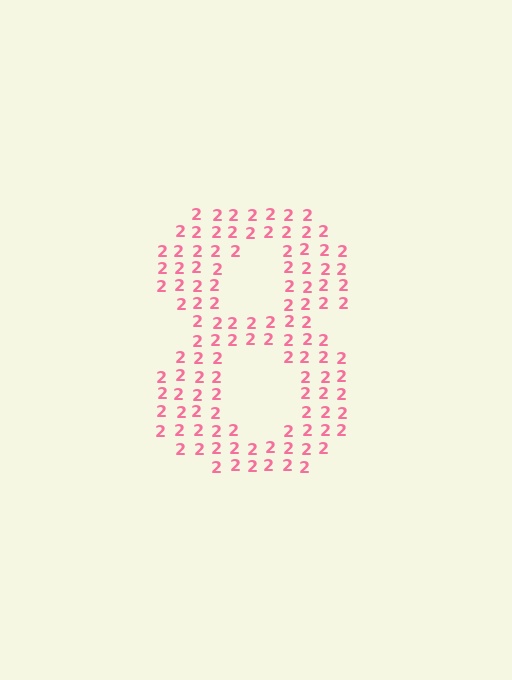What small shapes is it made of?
It is made of small digit 2's.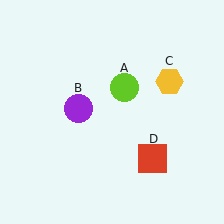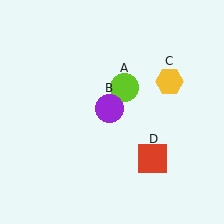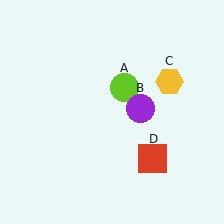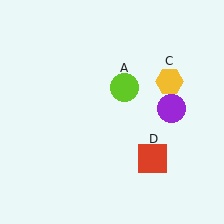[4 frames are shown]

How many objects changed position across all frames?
1 object changed position: purple circle (object B).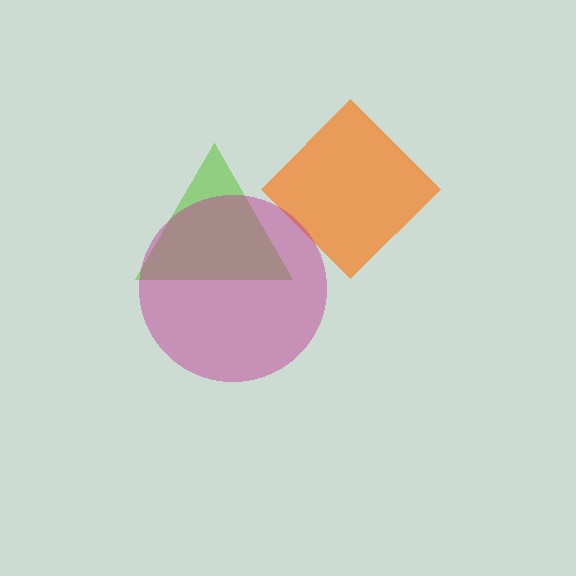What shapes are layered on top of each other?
The layered shapes are: a lime triangle, an orange diamond, a magenta circle.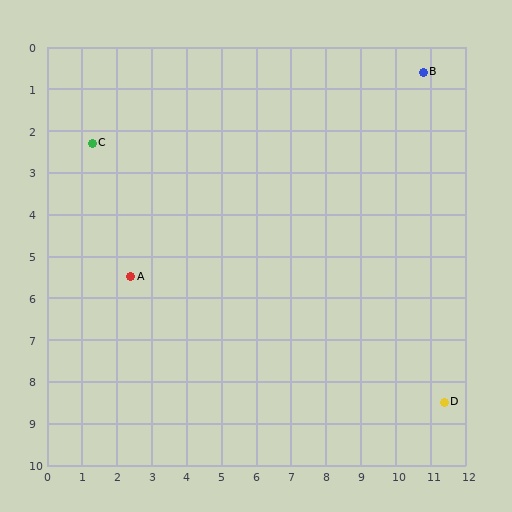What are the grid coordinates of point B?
Point B is at approximately (10.8, 0.6).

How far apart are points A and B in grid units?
Points A and B are about 9.7 grid units apart.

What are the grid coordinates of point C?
Point C is at approximately (1.3, 2.3).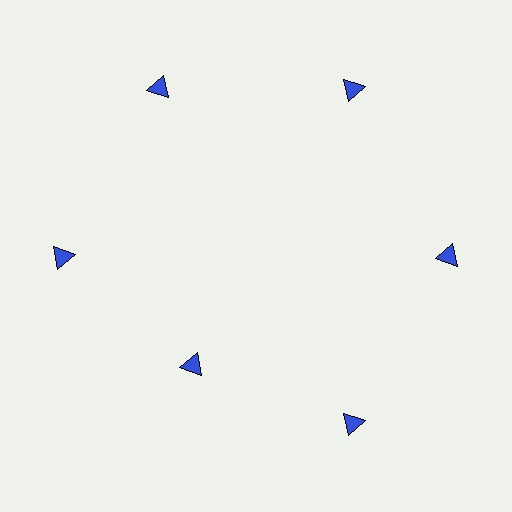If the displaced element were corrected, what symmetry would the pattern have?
It would have 6-fold rotational symmetry — the pattern would map onto itself every 60 degrees.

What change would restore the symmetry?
The symmetry would be restored by moving it outward, back onto the ring so that all 6 triangles sit at equal angles and equal distance from the center.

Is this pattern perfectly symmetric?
No. The 6 blue triangles are arranged in a ring, but one element near the 7 o'clock position is pulled inward toward the center, breaking the 6-fold rotational symmetry.